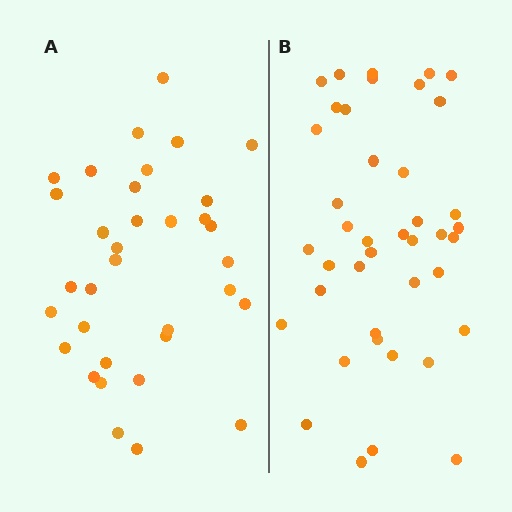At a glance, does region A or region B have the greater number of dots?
Region B (the right region) has more dots.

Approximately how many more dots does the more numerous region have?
Region B has roughly 8 or so more dots than region A.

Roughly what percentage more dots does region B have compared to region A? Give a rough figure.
About 20% more.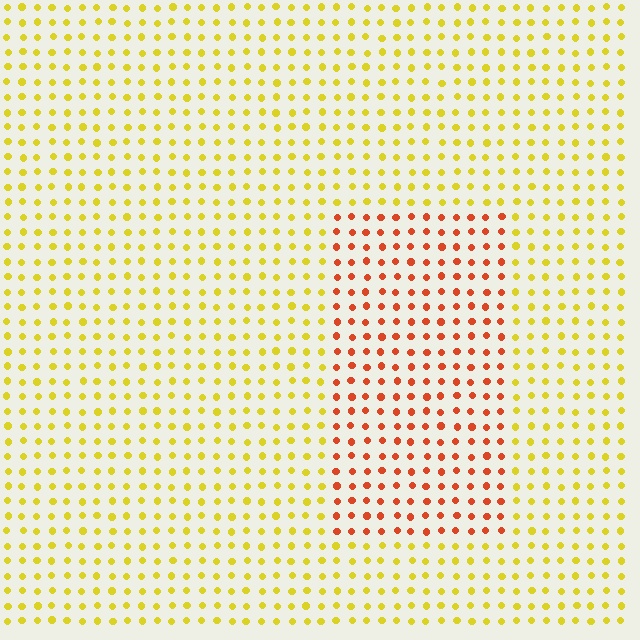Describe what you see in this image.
The image is filled with small yellow elements in a uniform arrangement. A rectangle-shaped region is visible where the elements are tinted to a slightly different hue, forming a subtle color boundary.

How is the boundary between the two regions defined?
The boundary is defined purely by a slight shift in hue (about 46 degrees). Spacing, size, and orientation are identical on both sides.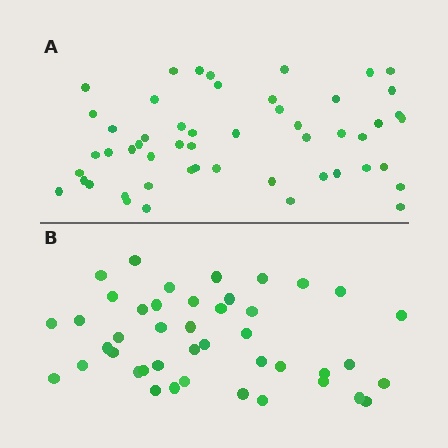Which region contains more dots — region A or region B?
Region A (the top region) has more dots.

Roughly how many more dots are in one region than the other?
Region A has roughly 8 or so more dots than region B.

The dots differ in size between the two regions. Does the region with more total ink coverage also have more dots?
No. Region B has more total ink coverage because its dots are larger, but region A actually contains more individual dots. Total area can be misleading — the number of items is what matters here.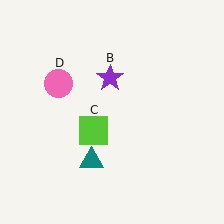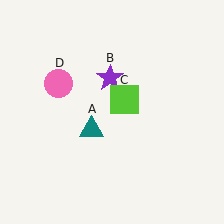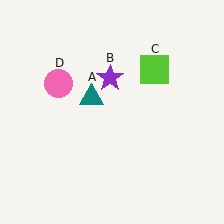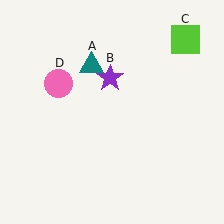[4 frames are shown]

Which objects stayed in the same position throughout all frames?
Purple star (object B) and pink circle (object D) remained stationary.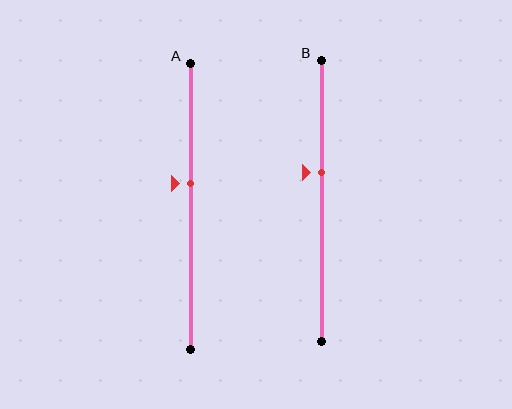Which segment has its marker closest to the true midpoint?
Segment A has its marker closest to the true midpoint.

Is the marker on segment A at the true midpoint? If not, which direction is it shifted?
No, the marker on segment A is shifted upward by about 8% of the segment length.